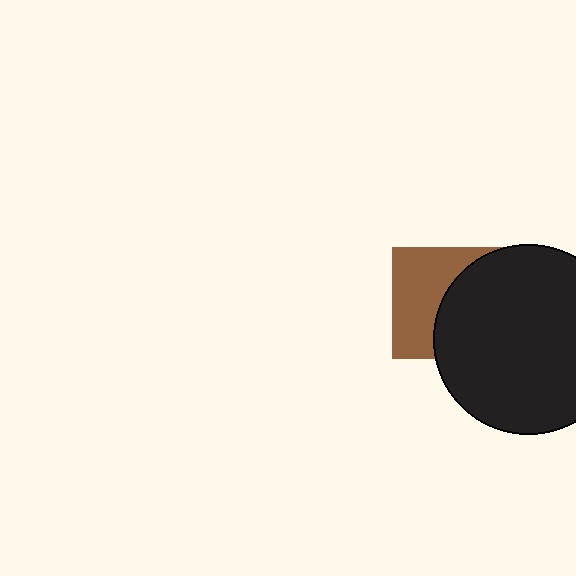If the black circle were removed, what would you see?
You would see the complete brown square.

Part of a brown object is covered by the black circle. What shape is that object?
It is a square.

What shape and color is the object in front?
The object in front is a black circle.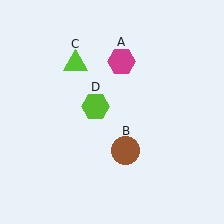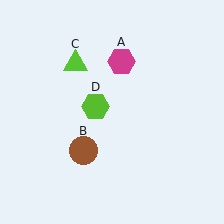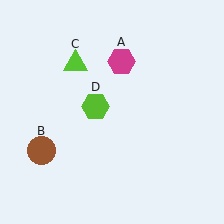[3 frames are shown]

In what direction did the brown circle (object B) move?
The brown circle (object B) moved left.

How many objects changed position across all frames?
1 object changed position: brown circle (object B).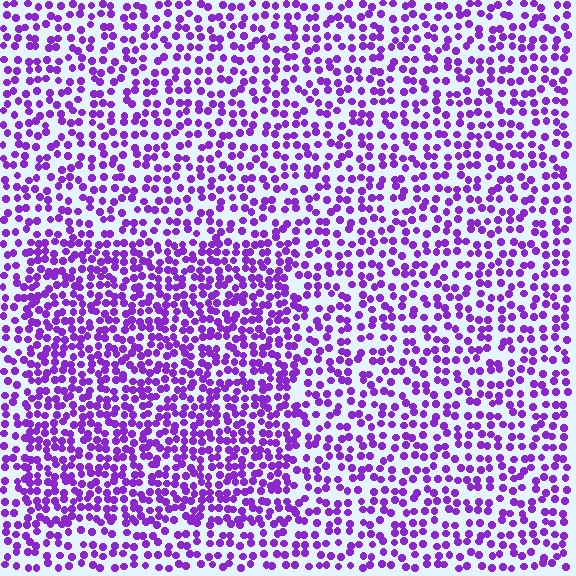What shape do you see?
I see a rectangle.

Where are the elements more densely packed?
The elements are more densely packed inside the rectangle boundary.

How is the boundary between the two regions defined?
The boundary is defined by a change in element density (approximately 1.6x ratio). All elements are the same color, size, and shape.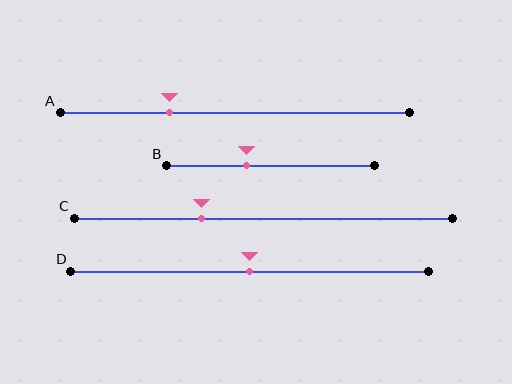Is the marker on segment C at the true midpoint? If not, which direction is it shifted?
No, the marker on segment C is shifted to the left by about 16% of the segment length.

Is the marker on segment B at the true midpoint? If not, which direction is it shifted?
No, the marker on segment B is shifted to the left by about 12% of the segment length.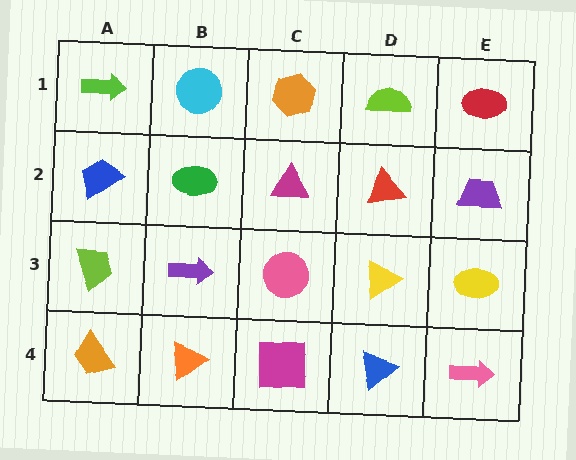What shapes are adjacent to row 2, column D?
A lime semicircle (row 1, column D), a yellow triangle (row 3, column D), a magenta triangle (row 2, column C), a purple trapezoid (row 2, column E).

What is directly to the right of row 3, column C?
A yellow triangle.